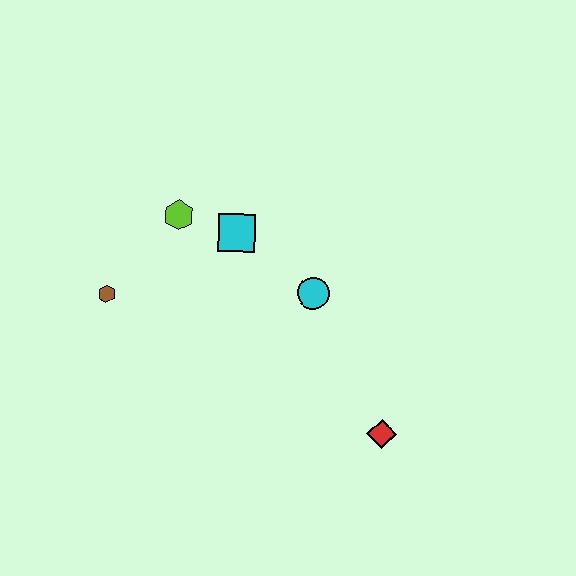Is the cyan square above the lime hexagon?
No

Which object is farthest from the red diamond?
The brown hexagon is farthest from the red diamond.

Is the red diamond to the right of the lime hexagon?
Yes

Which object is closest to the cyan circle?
The cyan square is closest to the cyan circle.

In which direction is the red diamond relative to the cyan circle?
The red diamond is below the cyan circle.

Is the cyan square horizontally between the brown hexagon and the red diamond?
Yes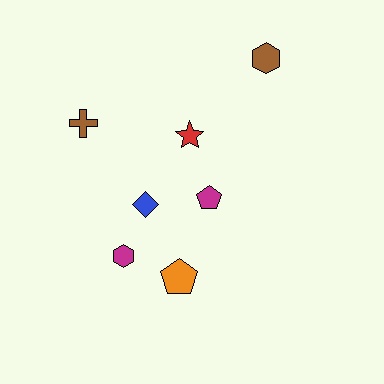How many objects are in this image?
There are 7 objects.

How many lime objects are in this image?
There are no lime objects.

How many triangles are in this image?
There are no triangles.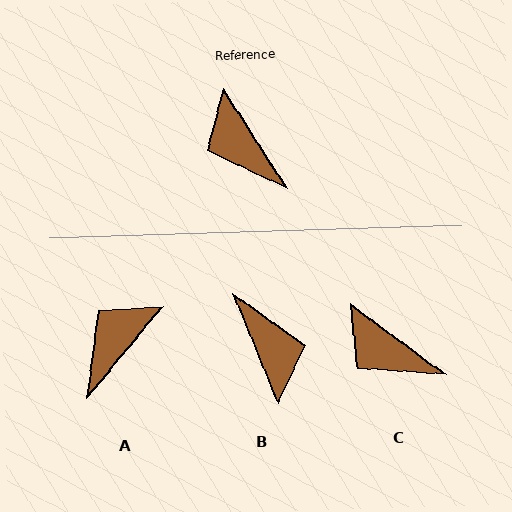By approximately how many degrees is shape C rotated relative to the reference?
Approximately 22 degrees counter-clockwise.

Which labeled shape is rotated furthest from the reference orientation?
B, about 170 degrees away.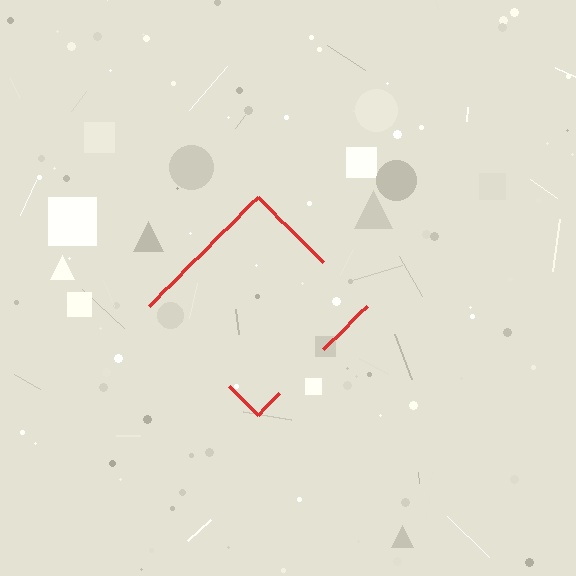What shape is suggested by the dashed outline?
The dashed outline suggests a diamond.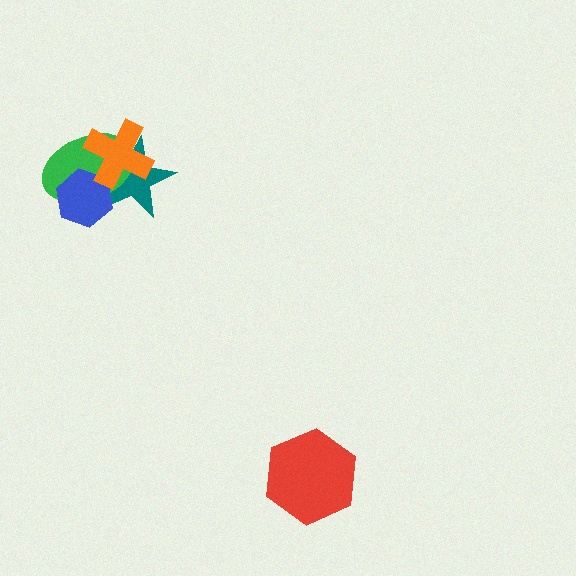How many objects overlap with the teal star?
3 objects overlap with the teal star.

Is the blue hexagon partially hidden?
Yes, it is partially covered by another shape.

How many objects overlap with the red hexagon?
0 objects overlap with the red hexagon.